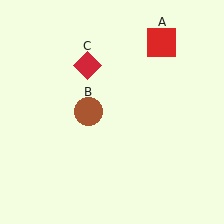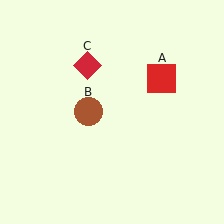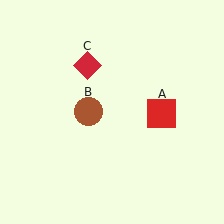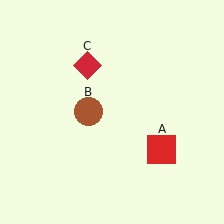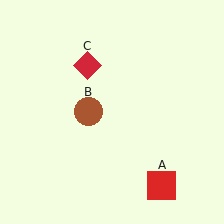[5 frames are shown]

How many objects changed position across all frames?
1 object changed position: red square (object A).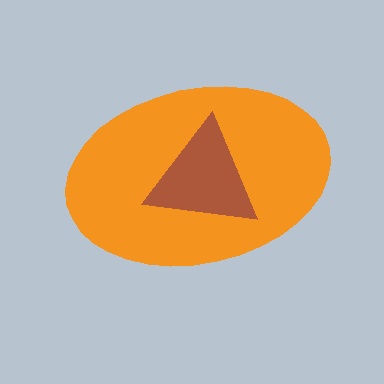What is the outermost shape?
The orange ellipse.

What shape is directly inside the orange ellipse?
The brown triangle.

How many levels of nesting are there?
2.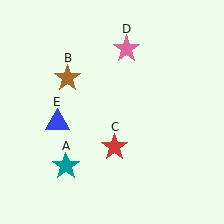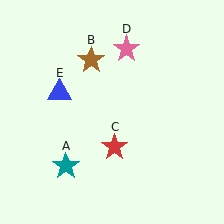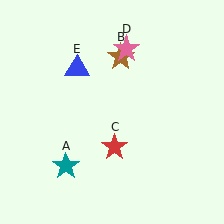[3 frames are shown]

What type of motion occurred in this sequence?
The brown star (object B), blue triangle (object E) rotated clockwise around the center of the scene.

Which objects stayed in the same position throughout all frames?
Teal star (object A) and red star (object C) and pink star (object D) remained stationary.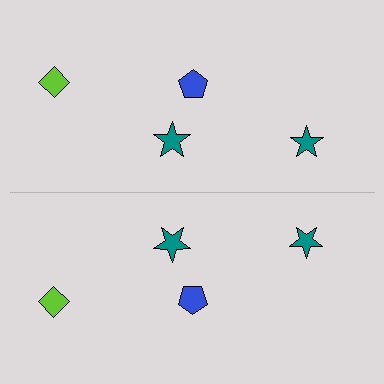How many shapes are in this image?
There are 8 shapes in this image.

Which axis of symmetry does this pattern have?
The pattern has a horizontal axis of symmetry running through the center of the image.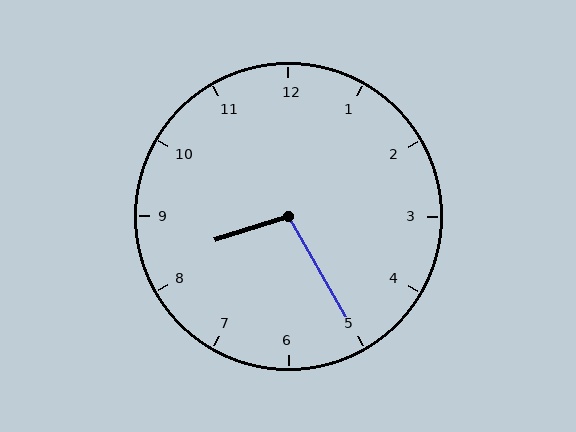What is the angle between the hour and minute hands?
Approximately 102 degrees.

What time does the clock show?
8:25.